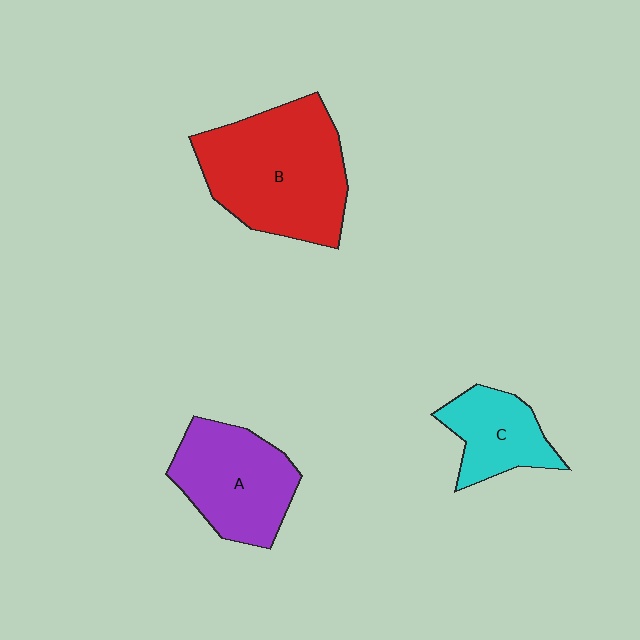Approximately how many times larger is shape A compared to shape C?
Approximately 1.5 times.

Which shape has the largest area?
Shape B (red).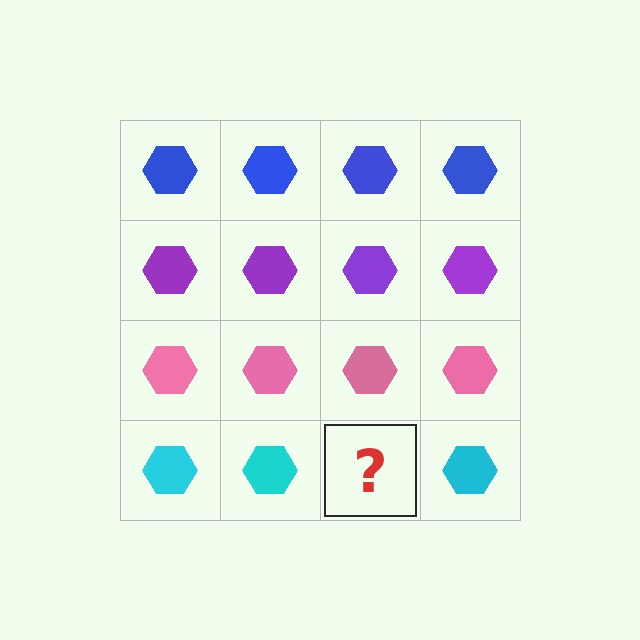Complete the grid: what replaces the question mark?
The question mark should be replaced with a cyan hexagon.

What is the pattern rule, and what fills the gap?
The rule is that each row has a consistent color. The gap should be filled with a cyan hexagon.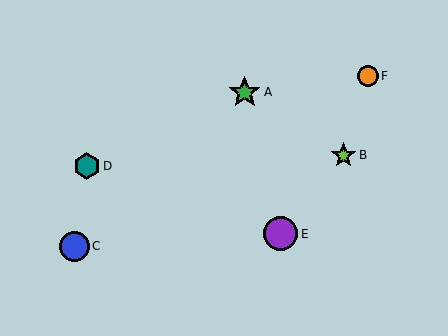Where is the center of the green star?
The center of the green star is at (245, 92).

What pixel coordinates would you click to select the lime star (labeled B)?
Click at (344, 155) to select the lime star B.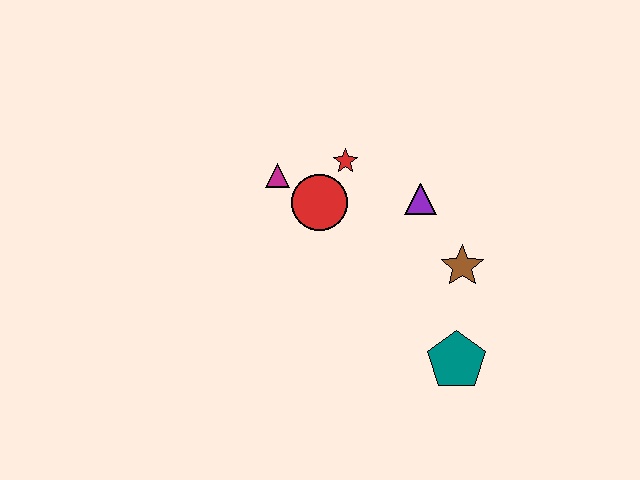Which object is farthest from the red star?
The teal pentagon is farthest from the red star.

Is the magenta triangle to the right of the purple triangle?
No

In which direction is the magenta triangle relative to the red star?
The magenta triangle is to the left of the red star.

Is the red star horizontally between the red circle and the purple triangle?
Yes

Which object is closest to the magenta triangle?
The red circle is closest to the magenta triangle.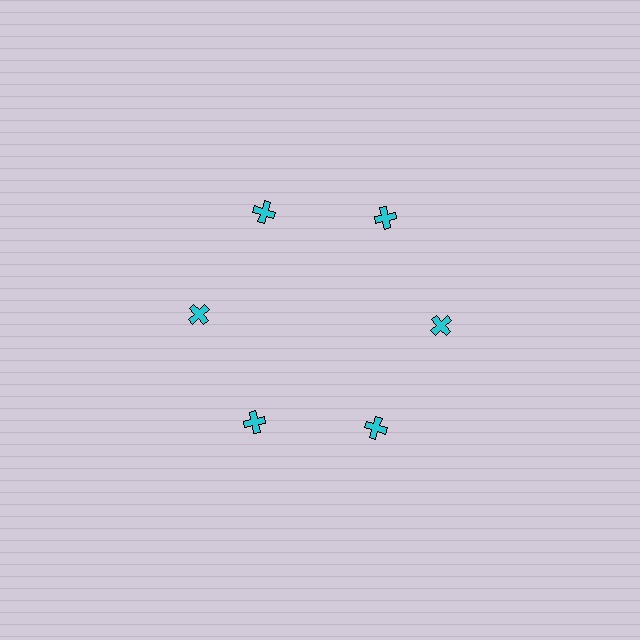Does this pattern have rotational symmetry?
Yes, this pattern has 6-fold rotational symmetry. It looks the same after rotating 60 degrees around the center.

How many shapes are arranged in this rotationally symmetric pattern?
There are 6 shapes, arranged in 6 groups of 1.